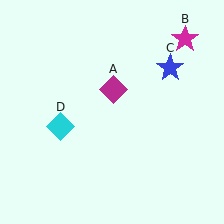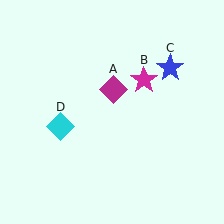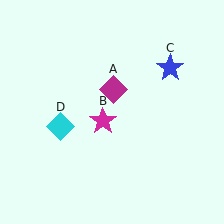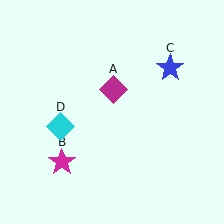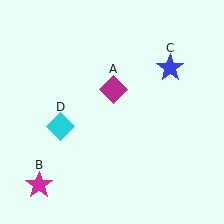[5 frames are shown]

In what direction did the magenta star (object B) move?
The magenta star (object B) moved down and to the left.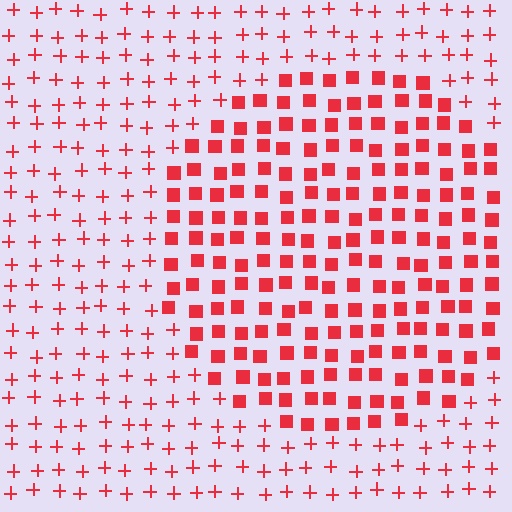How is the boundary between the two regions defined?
The boundary is defined by a change in element shape: squares inside vs. plus signs outside. All elements share the same color and spacing.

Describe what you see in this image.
The image is filled with small red elements arranged in a uniform grid. A circle-shaped region contains squares, while the surrounding area contains plus signs. The boundary is defined purely by the change in element shape.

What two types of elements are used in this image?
The image uses squares inside the circle region and plus signs outside it.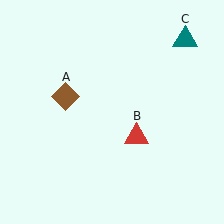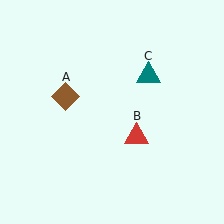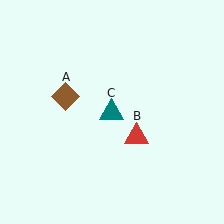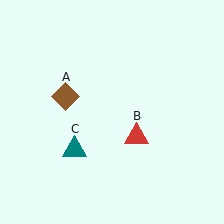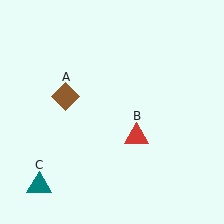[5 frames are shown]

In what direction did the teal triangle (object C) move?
The teal triangle (object C) moved down and to the left.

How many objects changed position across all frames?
1 object changed position: teal triangle (object C).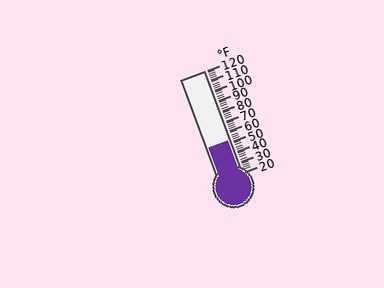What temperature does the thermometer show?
The thermometer shows approximately 52°F.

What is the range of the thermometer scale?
The thermometer scale ranges from 20°F to 120°F.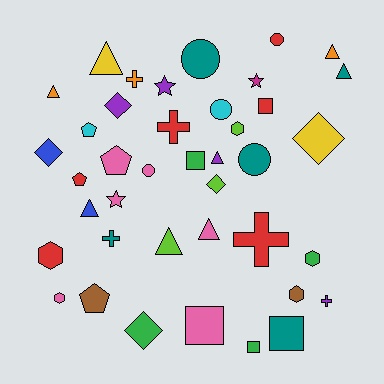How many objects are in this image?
There are 40 objects.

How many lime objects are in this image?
There are 3 lime objects.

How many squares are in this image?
There are 5 squares.